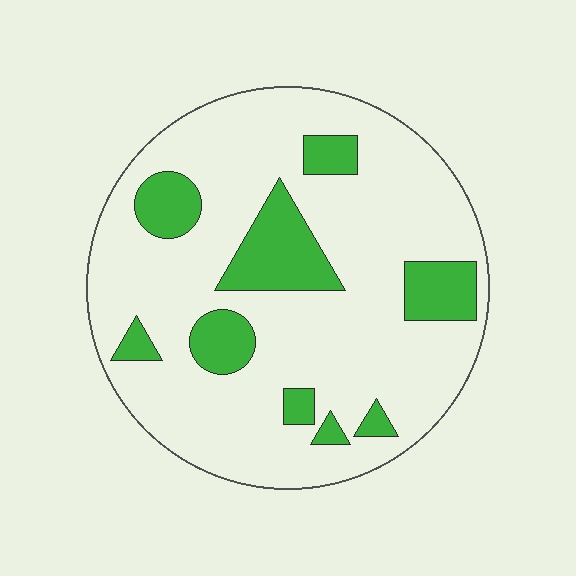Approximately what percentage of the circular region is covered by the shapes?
Approximately 20%.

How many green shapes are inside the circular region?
9.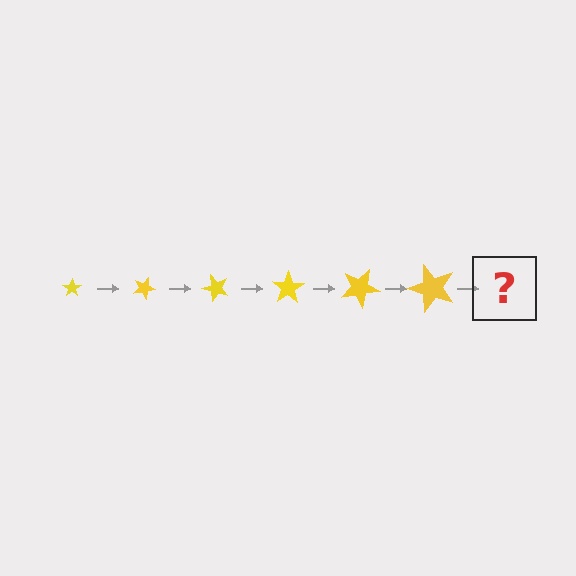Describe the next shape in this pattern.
It should be a star, larger than the previous one and rotated 150 degrees from the start.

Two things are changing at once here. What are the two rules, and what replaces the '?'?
The two rules are that the star grows larger each step and it rotates 25 degrees each step. The '?' should be a star, larger than the previous one and rotated 150 degrees from the start.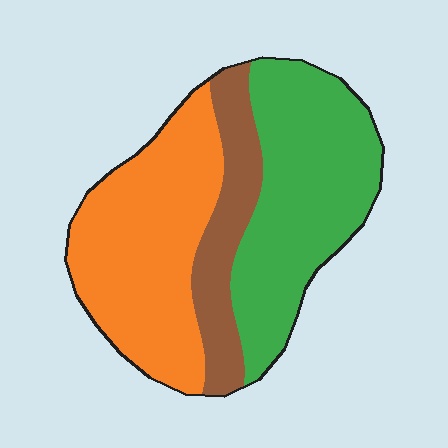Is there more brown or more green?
Green.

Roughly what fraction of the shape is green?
Green takes up about two fifths (2/5) of the shape.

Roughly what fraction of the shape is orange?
Orange covers about 40% of the shape.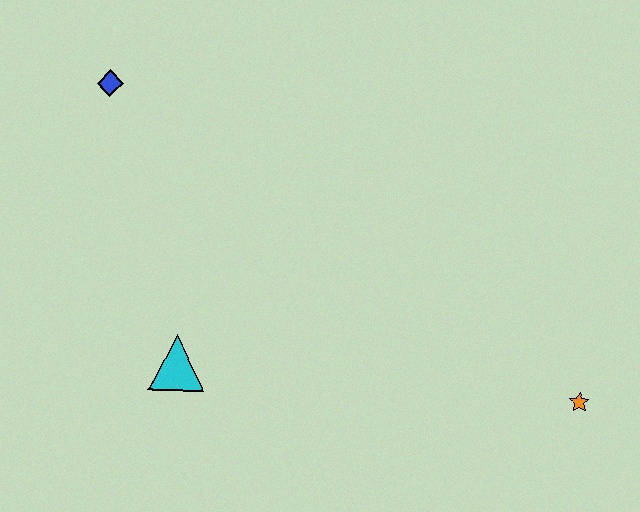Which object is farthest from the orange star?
The blue diamond is farthest from the orange star.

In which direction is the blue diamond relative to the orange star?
The blue diamond is to the left of the orange star.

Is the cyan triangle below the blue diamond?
Yes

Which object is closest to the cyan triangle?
The blue diamond is closest to the cyan triangle.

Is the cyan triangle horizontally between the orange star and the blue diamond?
Yes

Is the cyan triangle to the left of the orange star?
Yes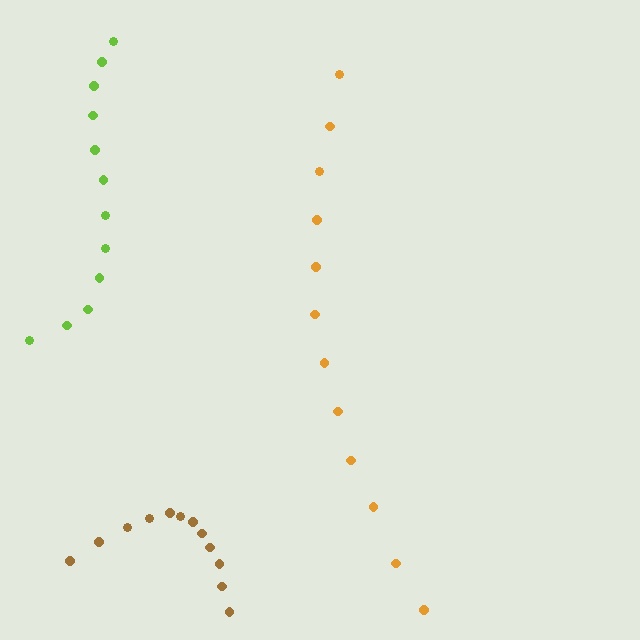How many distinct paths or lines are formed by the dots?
There are 3 distinct paths.